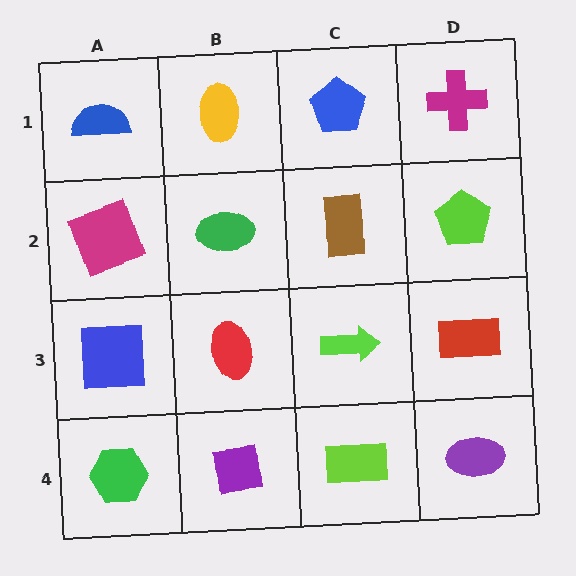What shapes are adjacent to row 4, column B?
A red ellipse (row 3, column B), a green hexagon (row 4, column A), a lime rectangle (row 4, column C).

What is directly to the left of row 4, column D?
A lime rectangle.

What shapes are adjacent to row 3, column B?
A green ellipse (row 2, column B), a purple square (row 4, column B), a blue square (row 3, column A), a lime arrow (row 3, column C).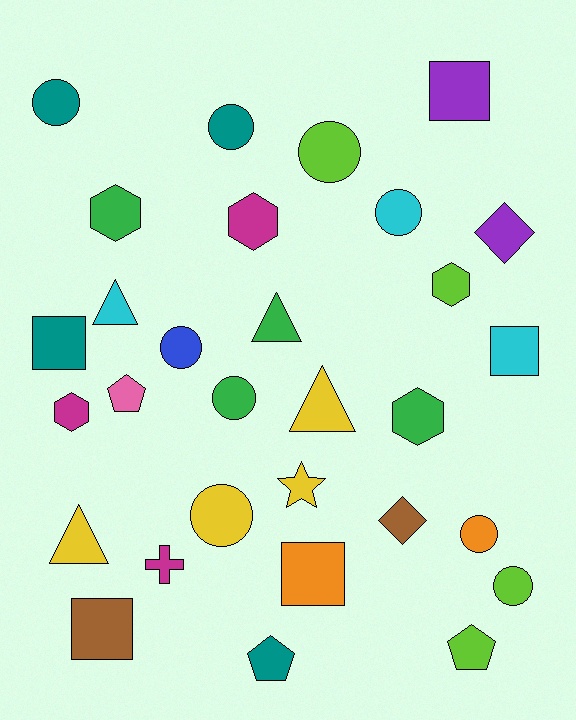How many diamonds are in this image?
There are 2 diamonds.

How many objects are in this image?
There are 30 objects.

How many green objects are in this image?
There are 4 green objects.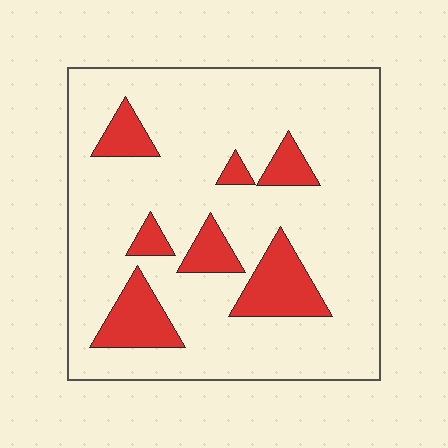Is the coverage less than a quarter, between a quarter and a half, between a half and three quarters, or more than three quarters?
Less than a quarter.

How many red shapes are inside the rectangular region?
7.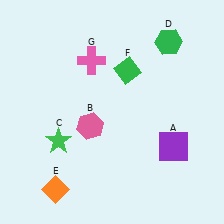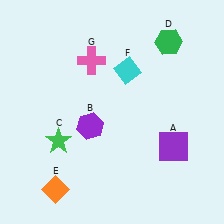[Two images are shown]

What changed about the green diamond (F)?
In Image 1, F is green. In Image 2, it changed to cyan.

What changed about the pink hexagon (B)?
In Image 1, B is pink. In Image 2, it changed to purple.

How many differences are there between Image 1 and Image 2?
There are 2 differences between the two images.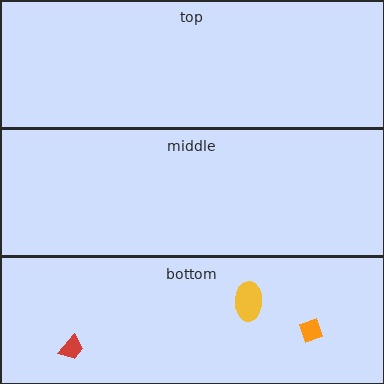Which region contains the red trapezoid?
The bottom region.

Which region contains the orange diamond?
The bottom region.